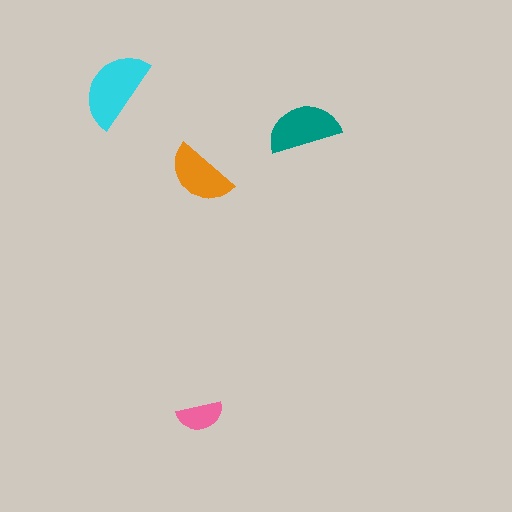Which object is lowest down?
The pink semicircle is bottommost.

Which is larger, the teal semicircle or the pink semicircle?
The teal one.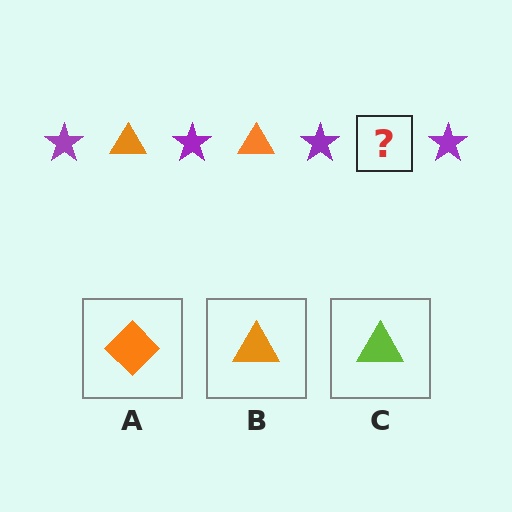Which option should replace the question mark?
Option B.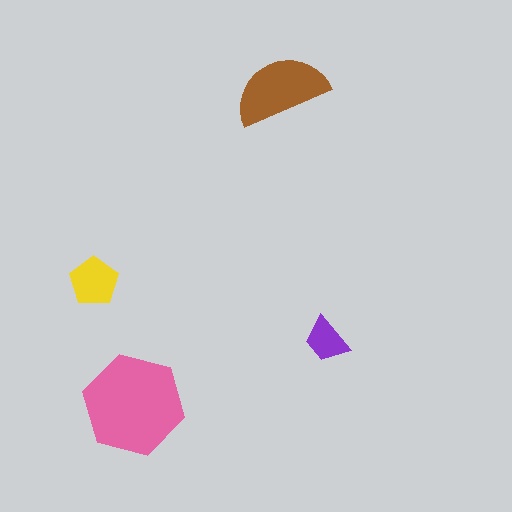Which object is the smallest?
The purple trapezoid.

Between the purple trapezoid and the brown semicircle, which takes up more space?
The brown semicircle.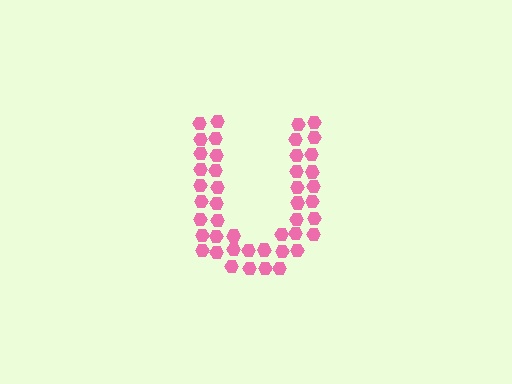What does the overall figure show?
The overall figure shows the letter U.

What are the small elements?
The small elements are hexagons.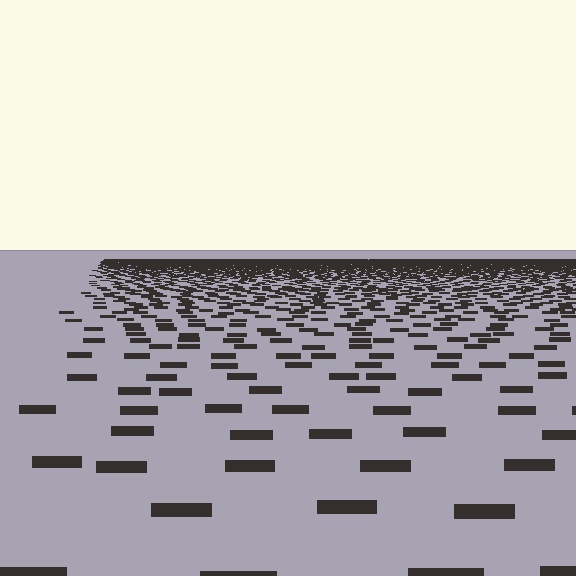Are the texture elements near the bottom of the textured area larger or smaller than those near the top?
Larger. Near the bottom, elements are closer to the viewer and appear at a bigger on-screen size.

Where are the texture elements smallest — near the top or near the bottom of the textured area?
Near the top.